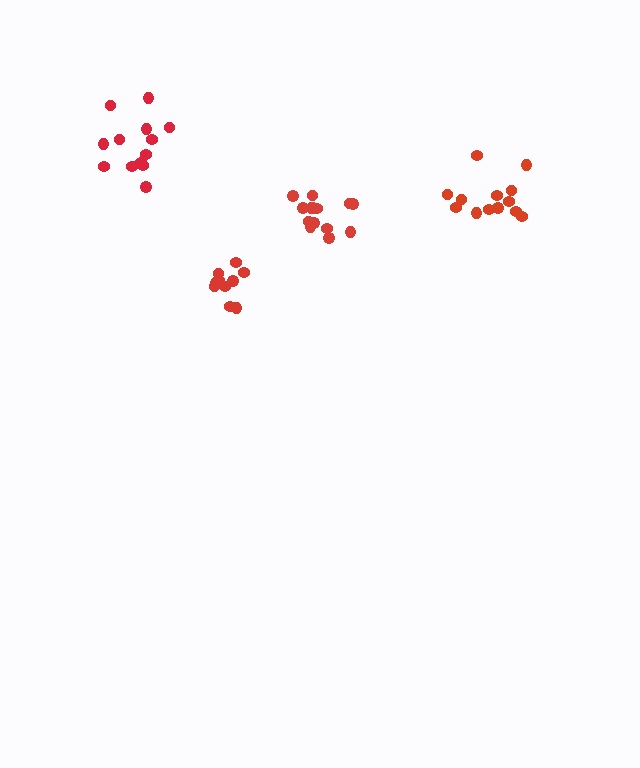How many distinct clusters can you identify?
There are 4 distinct clusters.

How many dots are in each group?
Group 1: 10 dots, Group 2: 14 dots, Group 3: 14 dots, Group 4: 13 dots (51 total).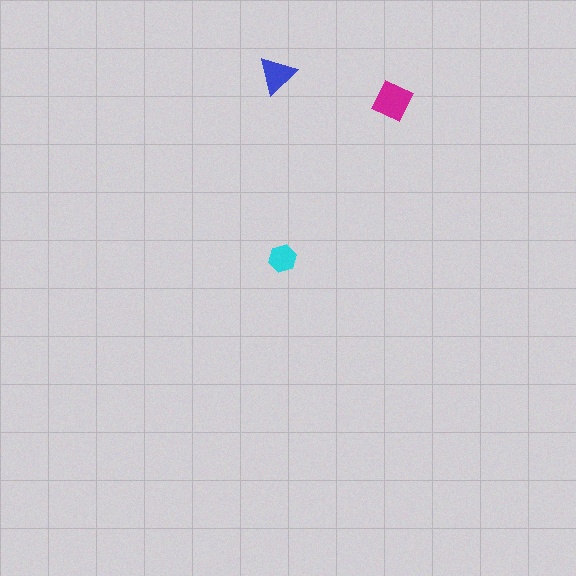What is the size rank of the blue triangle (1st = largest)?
2nd.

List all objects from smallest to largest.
The cyan hexagon, the blue triangle, the magenta diamond.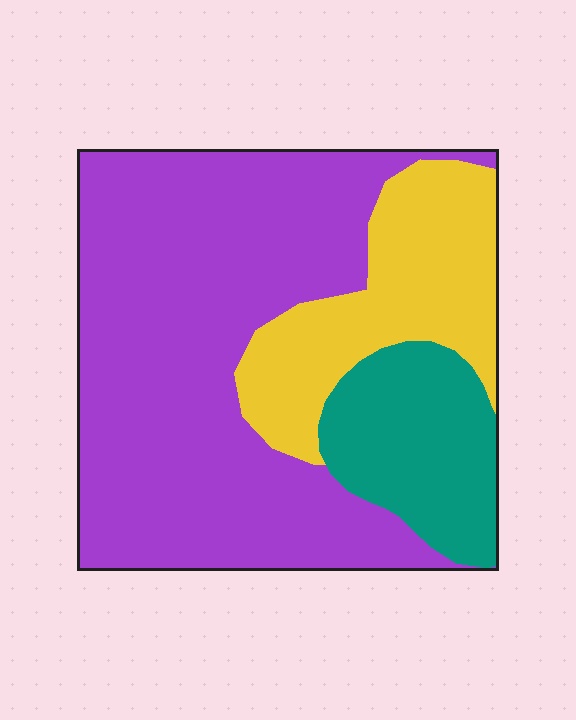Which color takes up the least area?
Teal, at roughly 15%.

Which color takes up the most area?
Purple, at roughly 60%.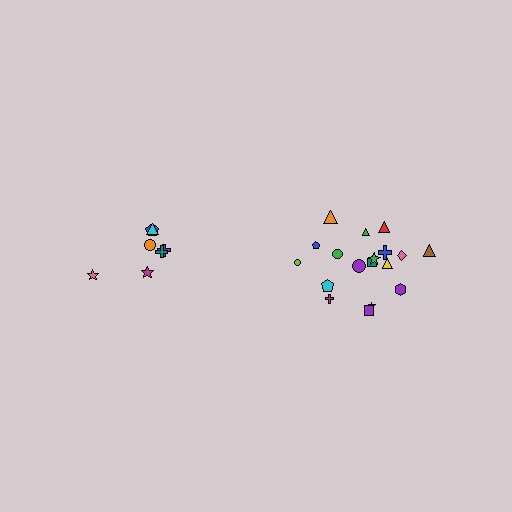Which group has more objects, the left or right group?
The right group.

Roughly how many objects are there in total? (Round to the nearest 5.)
Roughly 25 objects in total.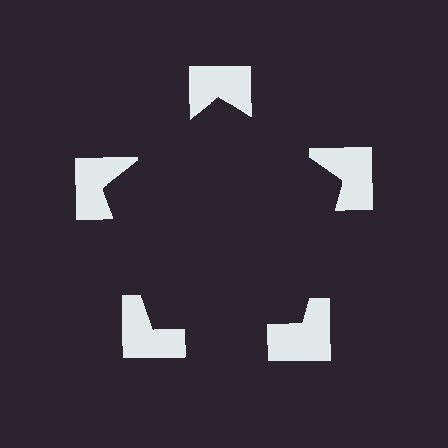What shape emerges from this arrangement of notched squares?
An illusory pentagon — its edges are inferred from the aligned wedge cuts in the notched squares, not physically drawn.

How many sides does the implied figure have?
5 sides.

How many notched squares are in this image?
There are 5 — one at each vertex of the illusory pentagon.